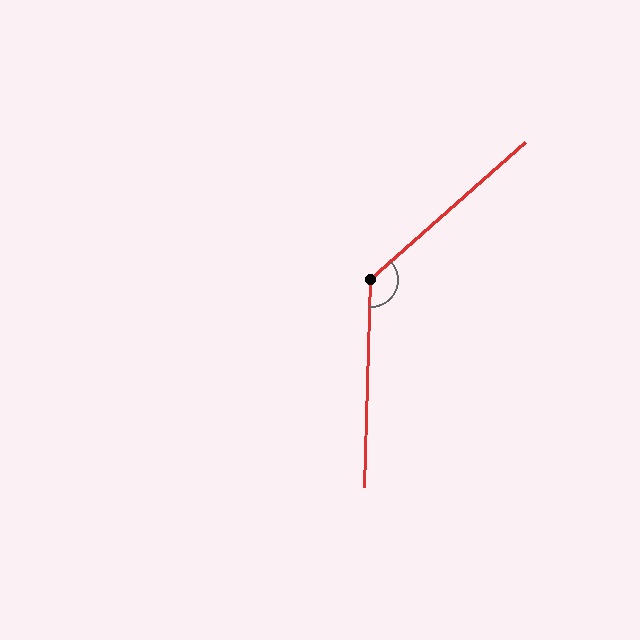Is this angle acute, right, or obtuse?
It is obtuse.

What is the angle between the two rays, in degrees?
Approximately 133 degrees.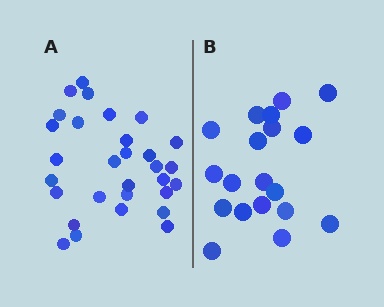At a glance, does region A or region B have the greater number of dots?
Region A (the left region) has more dots.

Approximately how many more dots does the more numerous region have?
Region A has roughly 12 or so more dots than region B.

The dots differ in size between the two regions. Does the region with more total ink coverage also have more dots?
No. Region B has more total ink coverage because its dots are larger, but region A actually contains more individual dots. Total area can be misleading — the number of items is what matters here.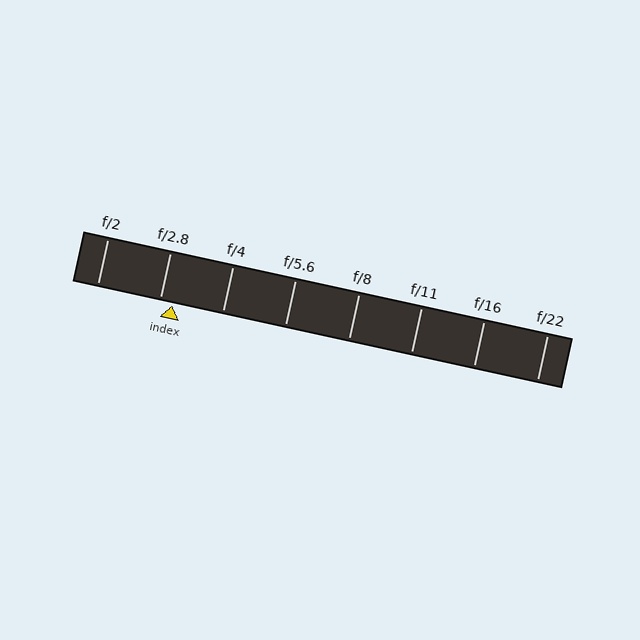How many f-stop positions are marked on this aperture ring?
There are 8 f-stop positions marked.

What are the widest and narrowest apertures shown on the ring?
The widest aperture shown is f/2 and the narrowest is f/22.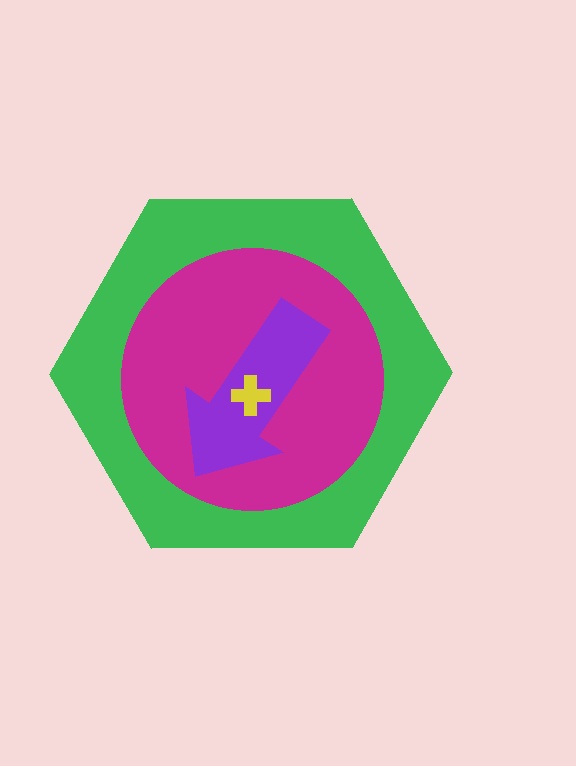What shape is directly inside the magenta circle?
The purple arrow.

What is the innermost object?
The yellow cross.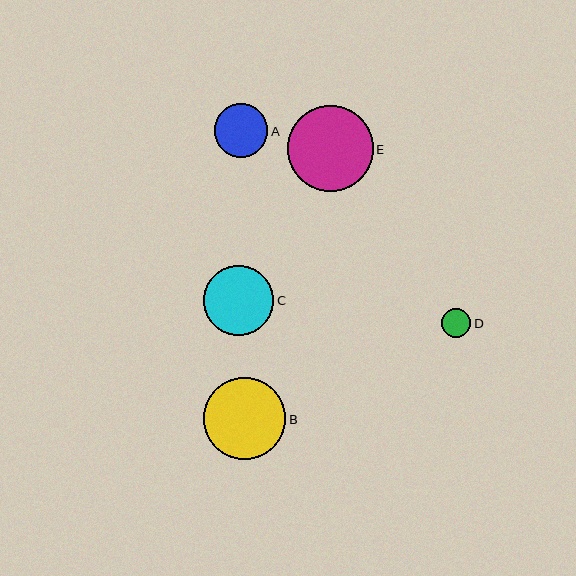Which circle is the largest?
Circle E is the largest with a size of approximately 86 pixels.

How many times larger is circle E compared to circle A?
Circle E is approximately 1.6 times the size of circle A.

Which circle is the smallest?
Circle D is the smallest with a size of approximately 30 pixels.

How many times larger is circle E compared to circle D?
Circle E is approximately 2.9 times the size of circle D.